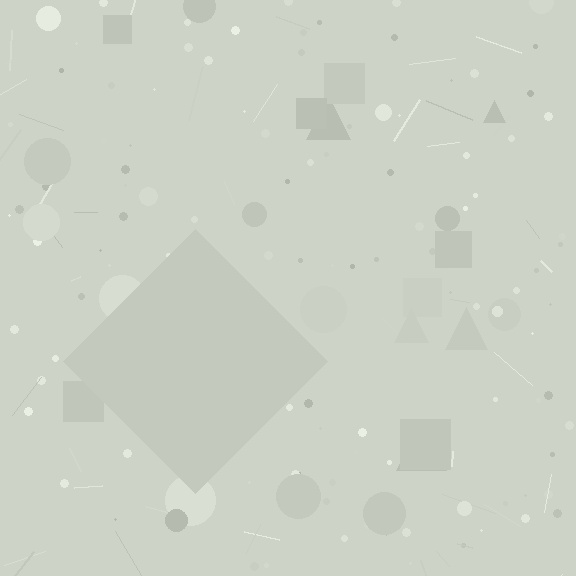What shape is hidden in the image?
A diamond is hidden in the image.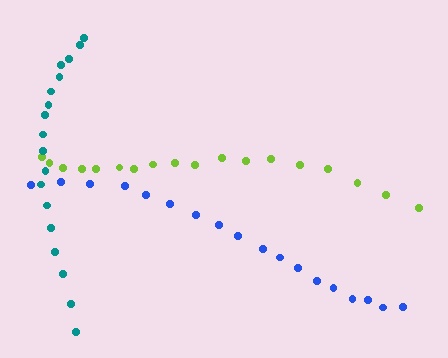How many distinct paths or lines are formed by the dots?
There are 3 distinct paths.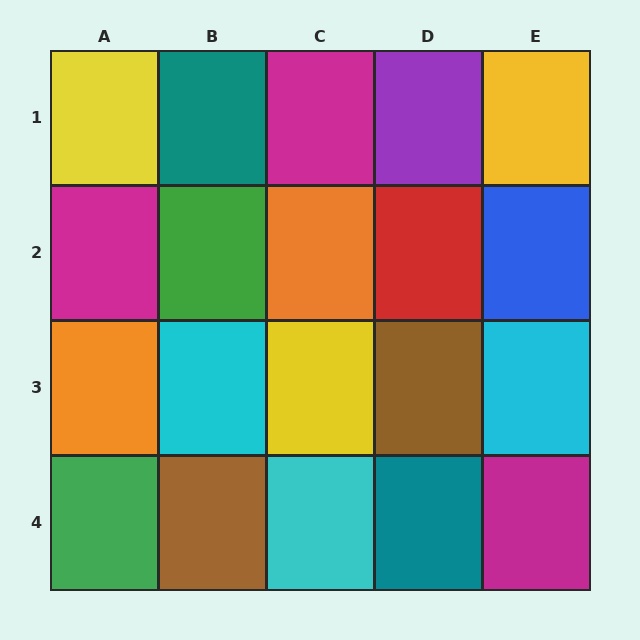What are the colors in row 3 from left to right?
Orange, cyan, yellow, brown, cyan.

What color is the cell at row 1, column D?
Purple.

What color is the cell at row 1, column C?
Magenta.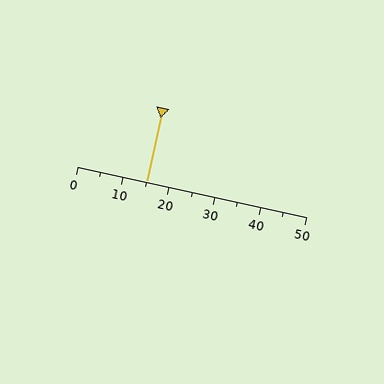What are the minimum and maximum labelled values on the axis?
The axis runs from 0 to 50.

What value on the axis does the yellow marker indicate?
The marker indicates approximately 15.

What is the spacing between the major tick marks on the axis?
The major ticks are spaced 10 apart.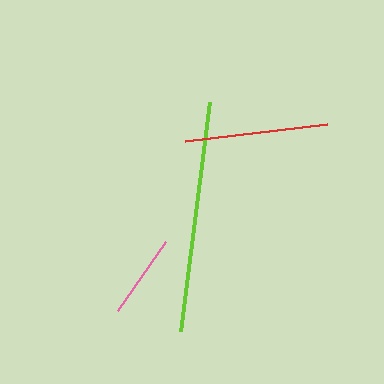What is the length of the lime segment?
The lime segment is approximately 231 pixels long.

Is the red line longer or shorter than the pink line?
The red line is longer than the pink line.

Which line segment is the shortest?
The pink line is the shortest at approximately 84 pixels.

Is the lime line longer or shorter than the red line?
The lime line is longer than the red line.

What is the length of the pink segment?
The pink segment is approximately 84 pixels long.